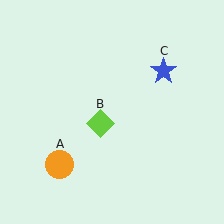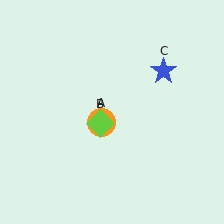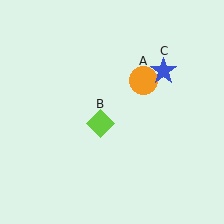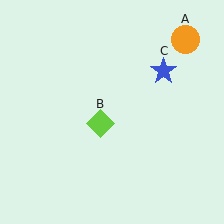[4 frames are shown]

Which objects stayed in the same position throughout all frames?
Lime diamond (object B) and blue star (object C) remained stationary.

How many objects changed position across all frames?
1 object changed position: orange circle (object A).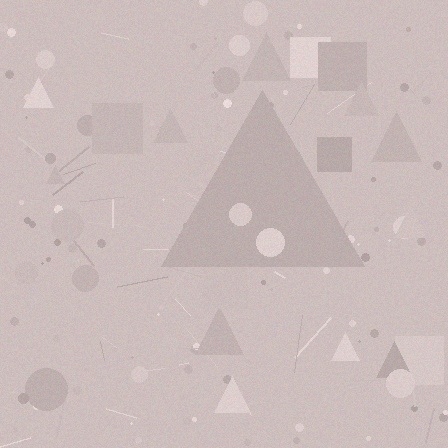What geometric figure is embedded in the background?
A triangle is embedded in the background.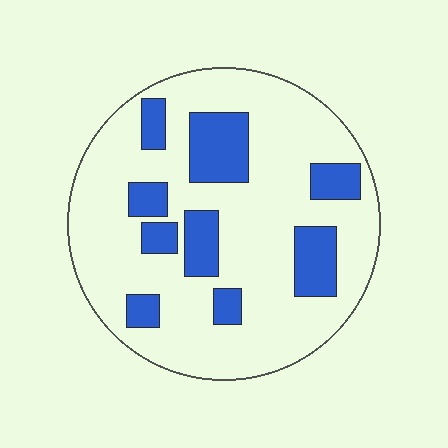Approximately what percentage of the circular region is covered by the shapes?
Approximately 25%.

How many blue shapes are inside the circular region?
9.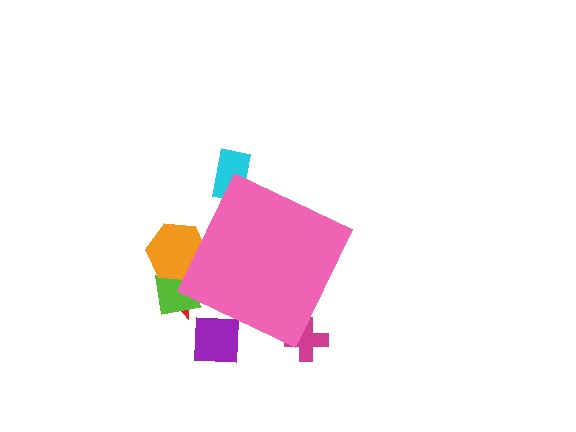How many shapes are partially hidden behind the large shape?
6 shapes are partially hidden.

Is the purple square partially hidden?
Yes, the purple square is partially hidden behind the pink diamond.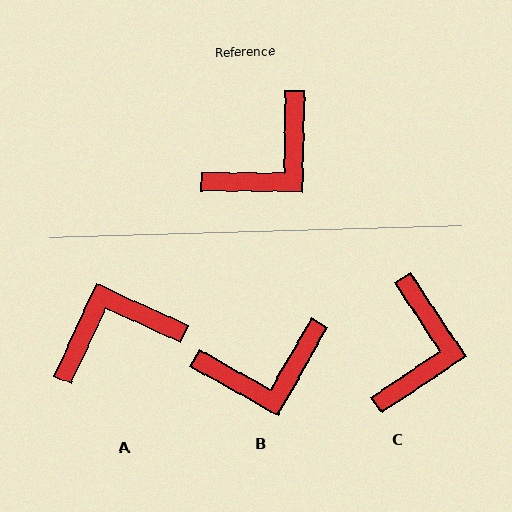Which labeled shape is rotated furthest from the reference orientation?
A, about 156 degrees away.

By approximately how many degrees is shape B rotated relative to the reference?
Approximately 28 degrees clockwise.